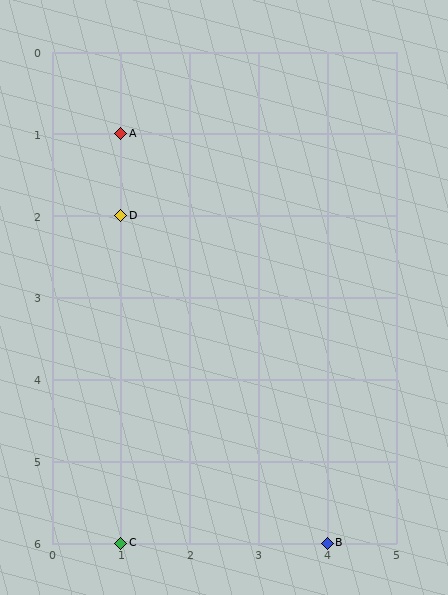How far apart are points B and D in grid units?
Points B and D are 3 columns and 4 rows apart (about 5.0 grid units diagonally).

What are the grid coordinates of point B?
Point B is at grid coordinates (4, 6).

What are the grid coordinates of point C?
Point C is at grid coordinates (1, 6).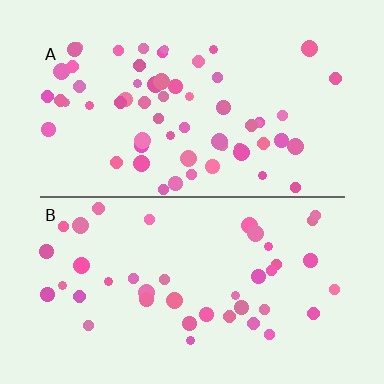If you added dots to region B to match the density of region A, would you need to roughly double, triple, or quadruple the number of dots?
Approximately double.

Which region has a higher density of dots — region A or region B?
A (the top).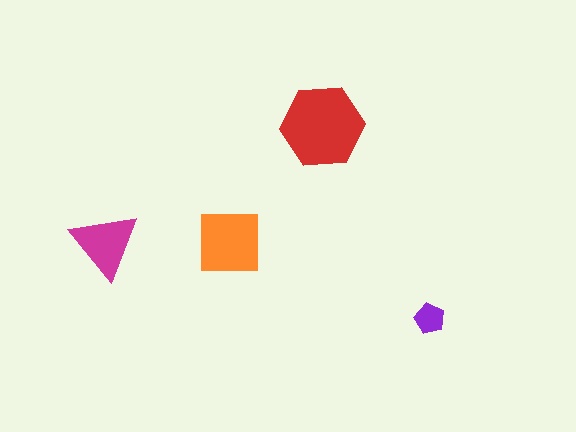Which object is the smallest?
The purple pentagon.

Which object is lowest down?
The purple pentagon is bottommost.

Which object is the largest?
The red hexagon.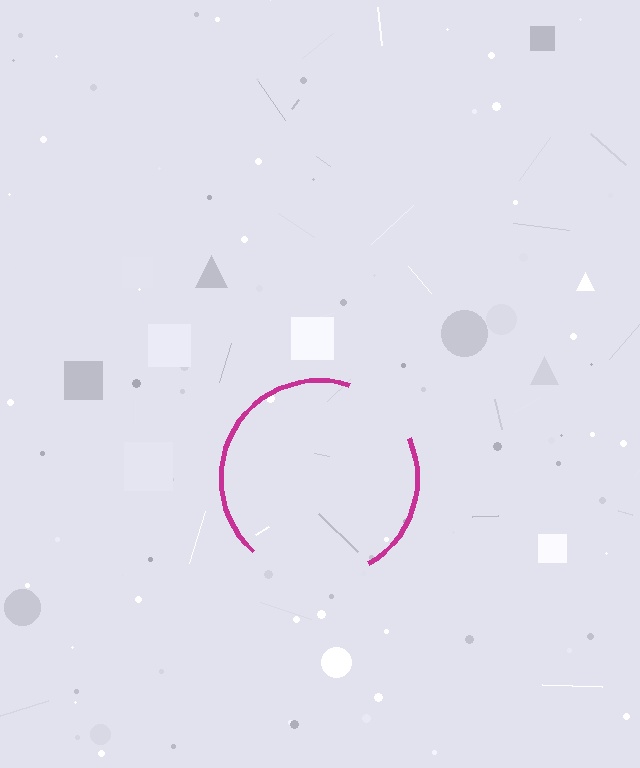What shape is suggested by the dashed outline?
The dashed outline suggests a circle.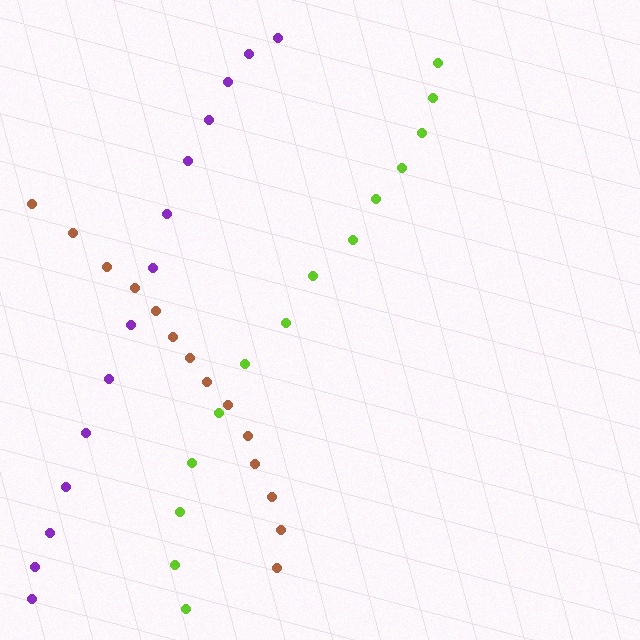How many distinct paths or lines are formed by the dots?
There are 3 distinct paths.